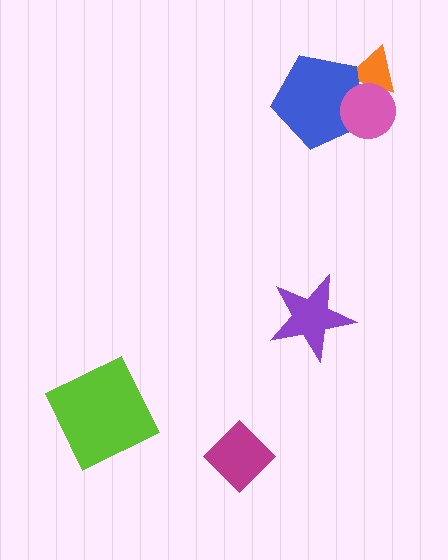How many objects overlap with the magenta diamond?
0 objects overlap with the magenta diamond.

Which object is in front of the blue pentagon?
The pink circle is in front of the blue pentagon.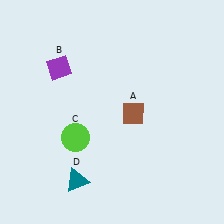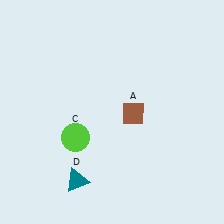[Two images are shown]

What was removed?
The purple diamond (B) was removed in Image 2.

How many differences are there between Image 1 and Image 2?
There is 1 difference between the two images.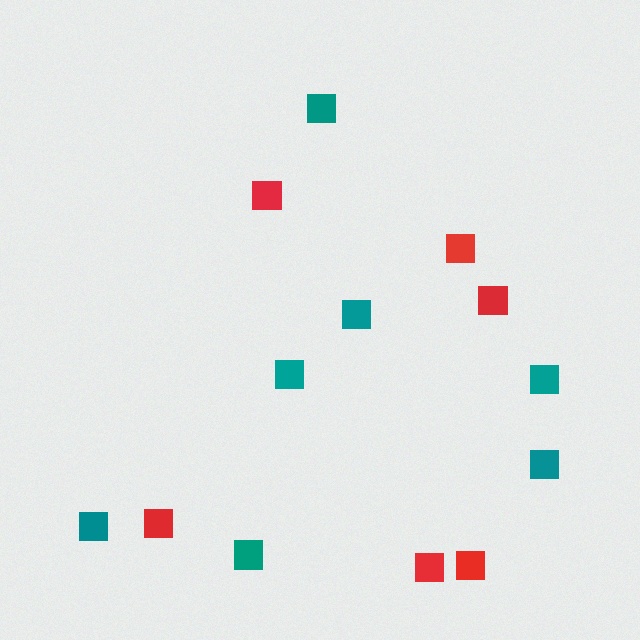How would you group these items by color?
There are 2 groups: one group of red squares (6) and one group of teal squares (7).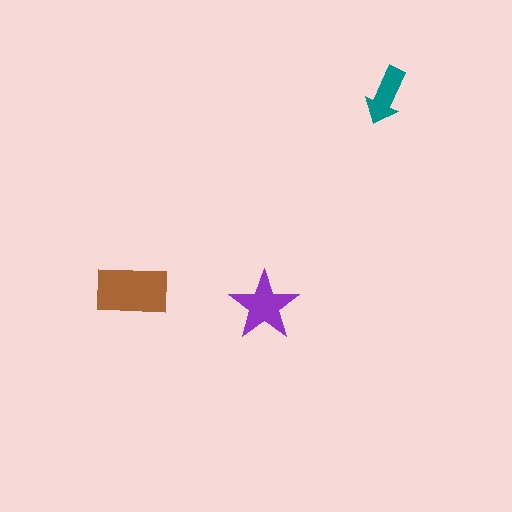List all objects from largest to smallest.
The brown rectangle, the purple star, the teal arrow.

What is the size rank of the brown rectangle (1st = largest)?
1st.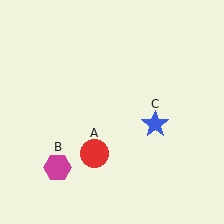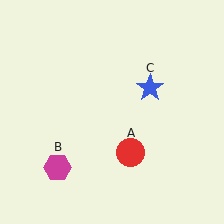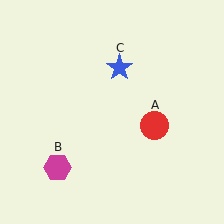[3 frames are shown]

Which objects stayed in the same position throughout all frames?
Magenta hexagon (object B) remained stationary.